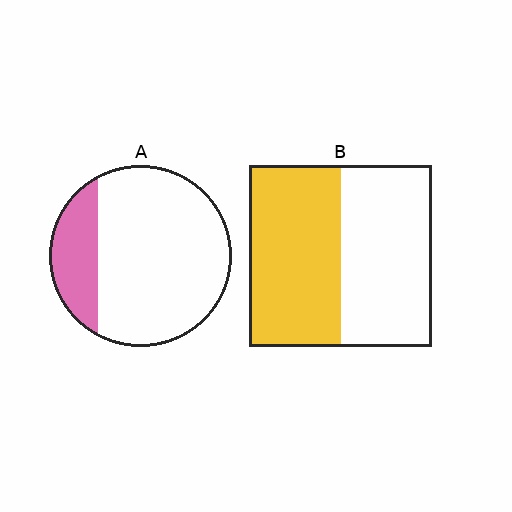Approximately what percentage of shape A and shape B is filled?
A is approximately 20% and B is approximately 50%.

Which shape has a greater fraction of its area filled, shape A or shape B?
Shape B.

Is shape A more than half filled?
No.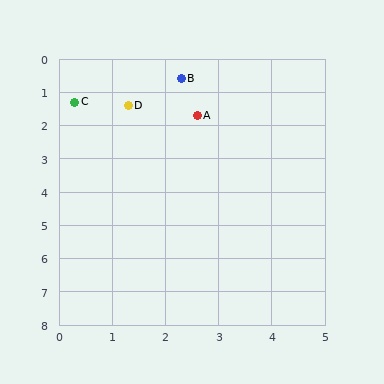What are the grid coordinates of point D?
Point D is at approximately (1.3, 1.4).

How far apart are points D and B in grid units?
Points D and B are about 1.3 grid units apart.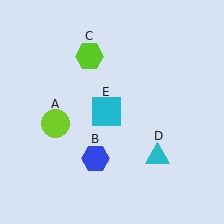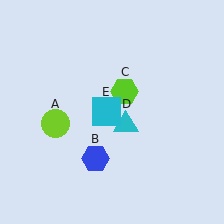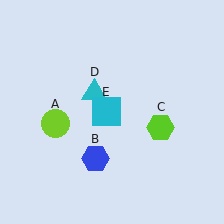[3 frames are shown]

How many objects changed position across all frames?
2 objects changed position: lime hexagon (object C), cyan triangle (object D).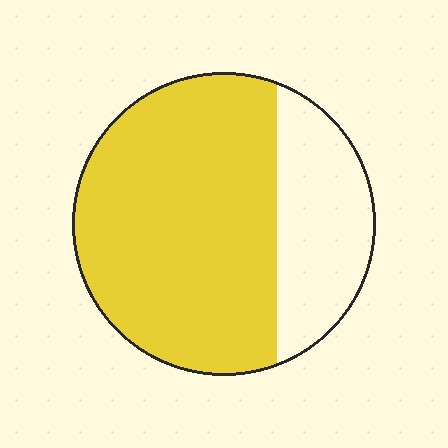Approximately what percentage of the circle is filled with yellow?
Approximately 70%.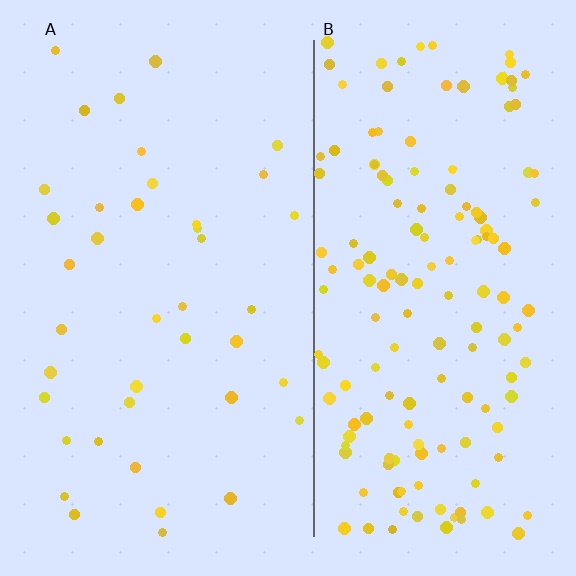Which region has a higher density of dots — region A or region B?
B (the right).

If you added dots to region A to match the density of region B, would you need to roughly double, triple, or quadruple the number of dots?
Approximately quadruple.